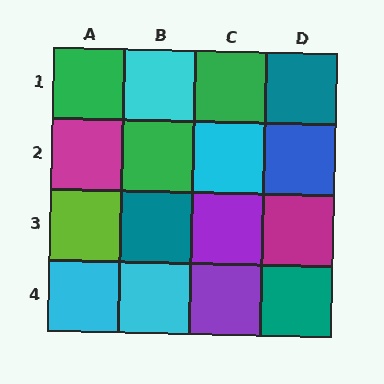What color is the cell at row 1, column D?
Teal.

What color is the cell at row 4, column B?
Cyan.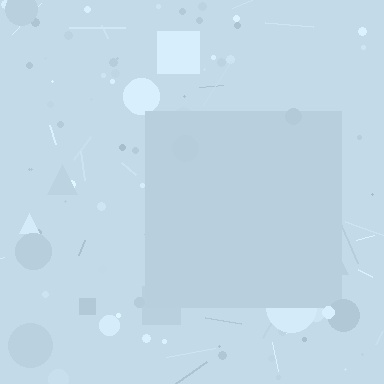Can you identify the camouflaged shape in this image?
The camouflaged shape is a square.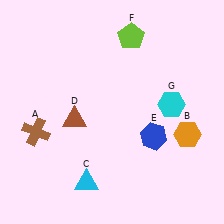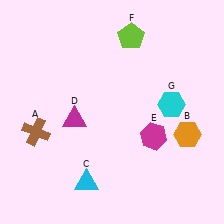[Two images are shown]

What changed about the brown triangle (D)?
In Image 1, D is brown. In Image 2, it changed to magenta.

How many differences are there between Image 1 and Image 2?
There are 2 differences between the two images.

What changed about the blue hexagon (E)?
In Image 1, E is blue. In Image 2, it changed to magenta.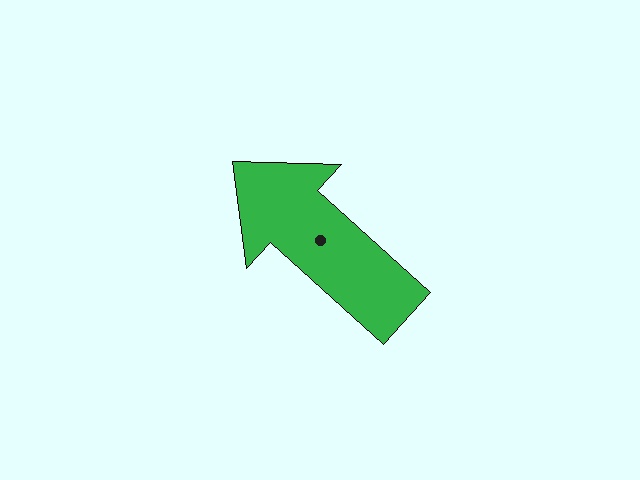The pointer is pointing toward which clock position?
Roughly 10 o'clock.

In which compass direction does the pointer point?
Northwest.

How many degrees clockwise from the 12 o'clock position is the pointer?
Approximately 312 degrees.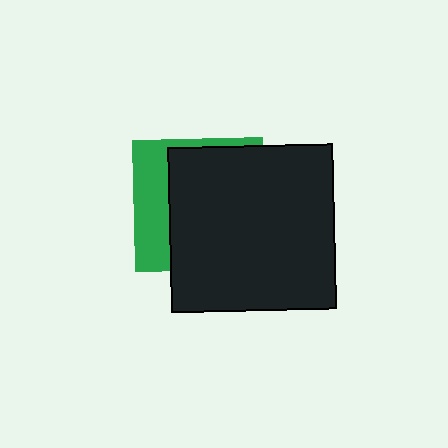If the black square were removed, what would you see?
You would see the complete green square.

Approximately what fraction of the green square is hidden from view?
Roughly 68% of the green square is hidden behind the black square.